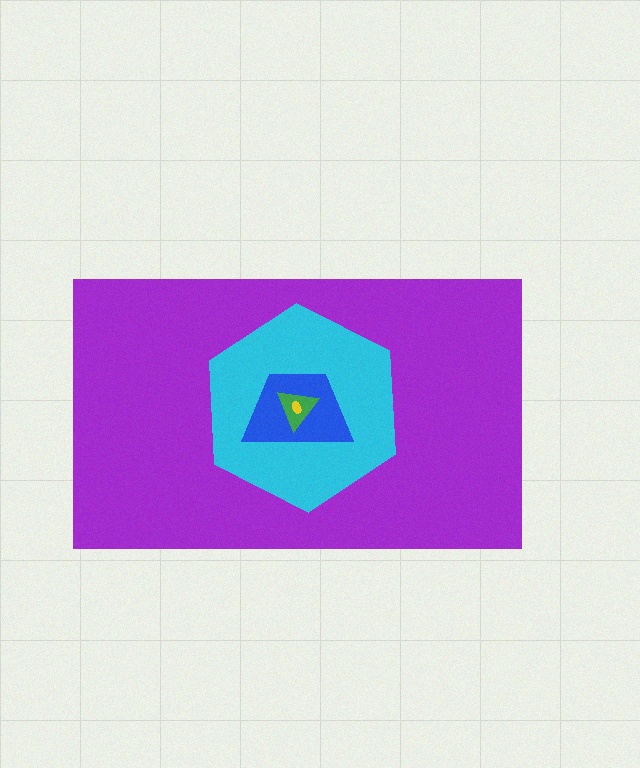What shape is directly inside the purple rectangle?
The cyan hexagon.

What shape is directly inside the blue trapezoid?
The green triangle.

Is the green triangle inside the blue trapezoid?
Yes.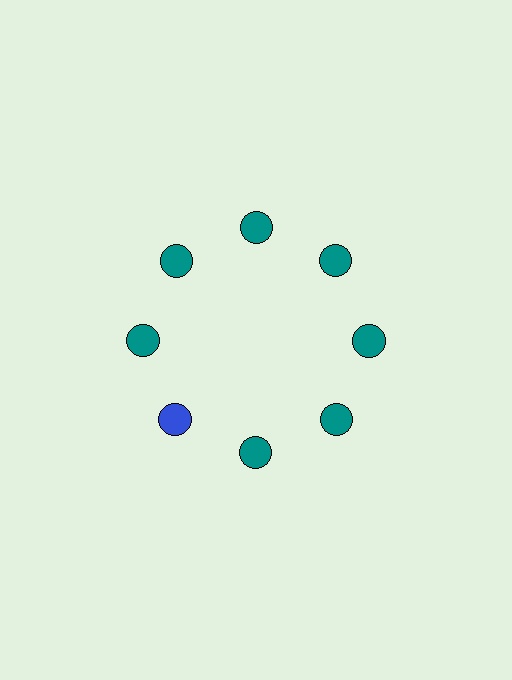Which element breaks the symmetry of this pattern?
The blue circle at roughly the 8 o'clock position breaks the symmetry. All other shapes are teal circles.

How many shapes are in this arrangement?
There are 8 shapes arranged in a ring pattern.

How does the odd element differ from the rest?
It has a different color: blue instead of teal.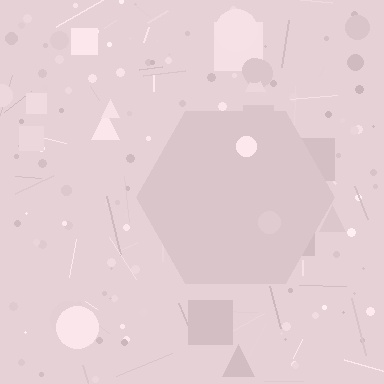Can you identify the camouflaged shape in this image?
The camouflaged shape is a hexagon.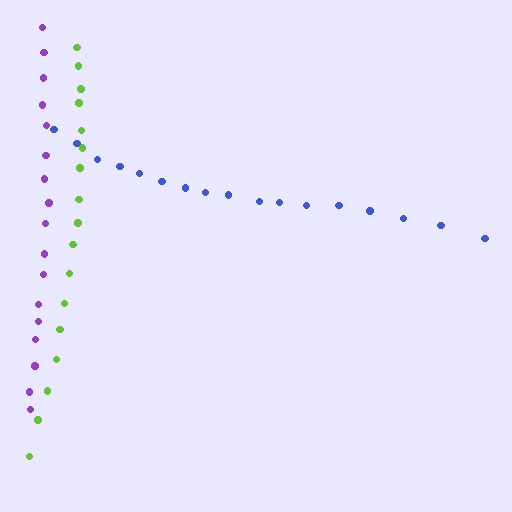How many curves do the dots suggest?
There are 3 distinct paths.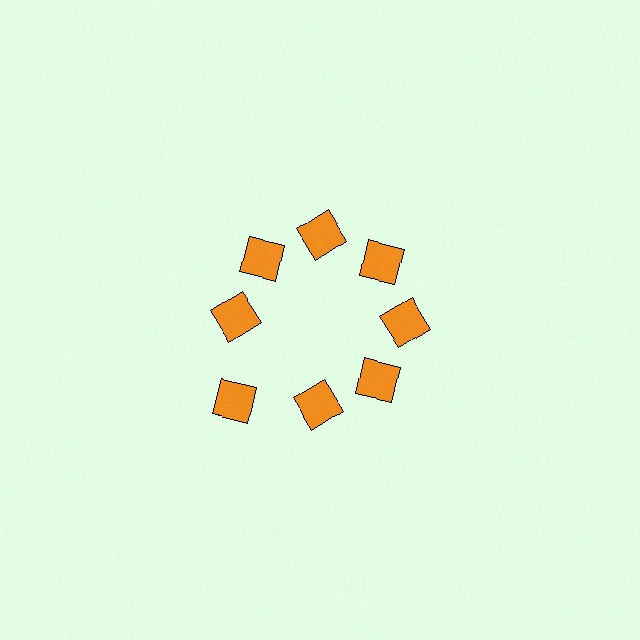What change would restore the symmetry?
The symmetry would be restored by moving it inward, back onto the ring so that all 8 squares sit at equal angles and equal distance from the center.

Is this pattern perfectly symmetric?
No. The 8 orange squares are arranged in a ring, but one element near the 8 o'clock position is pushed outward from the center, breaking the 8-fold rotational symmetry.